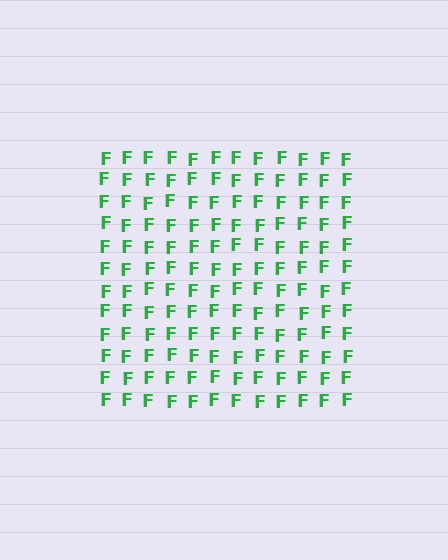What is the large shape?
The large shape is a square.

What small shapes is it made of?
It is made of small letter F's.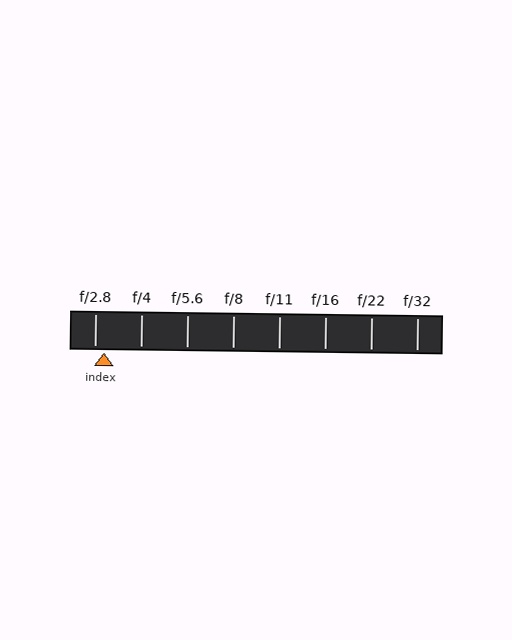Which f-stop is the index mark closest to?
The index mark is closest to f/2.8.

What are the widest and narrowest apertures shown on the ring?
The widest aperture shown is f/2.8 and the narrowest is f/32.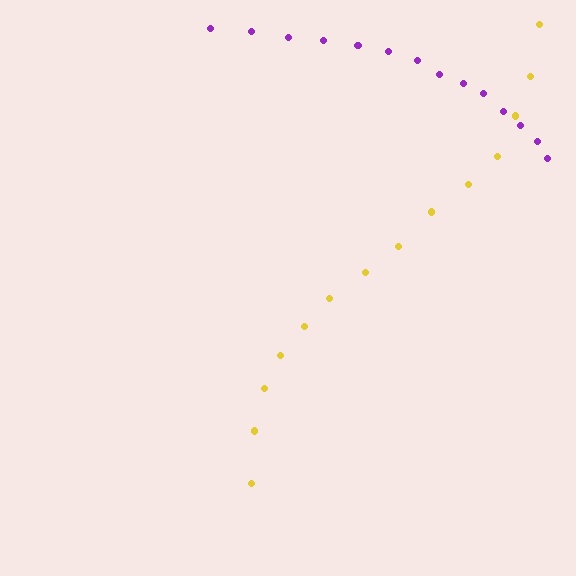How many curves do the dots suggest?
There are 2 distinct paths.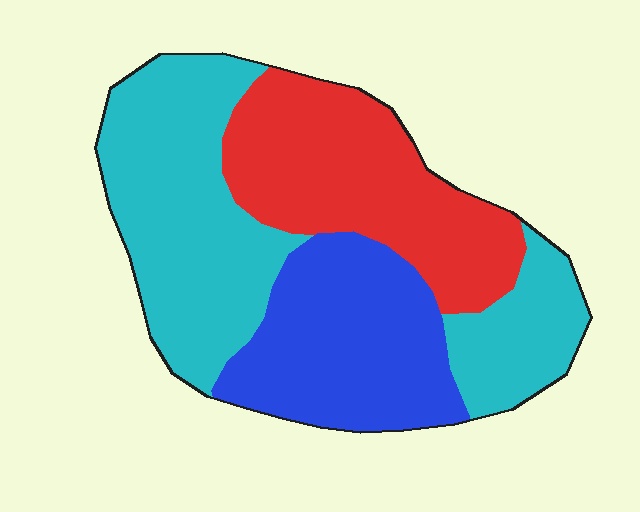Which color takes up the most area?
Cyan, at roughly 45%.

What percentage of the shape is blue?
Blue takes up between a quarter and a half of the shape.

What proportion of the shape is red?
Red takes up between a sixth and a third of the shape.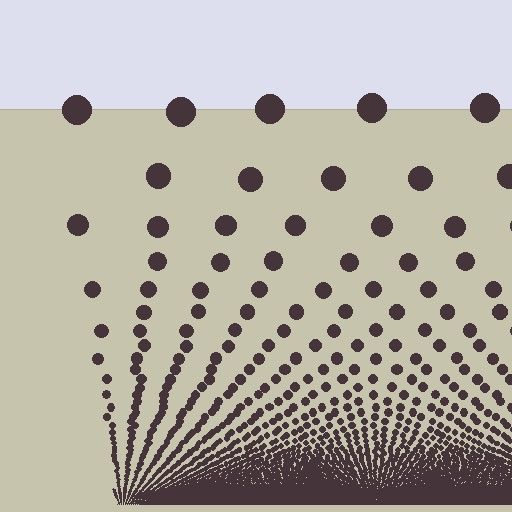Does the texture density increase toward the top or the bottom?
Density increases toward the bottom.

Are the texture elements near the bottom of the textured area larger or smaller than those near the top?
Smaller. The gradient is inverted — elements near the bottom are smaller and denser.